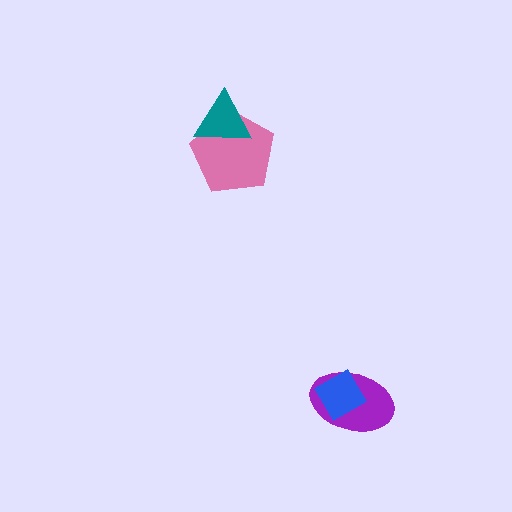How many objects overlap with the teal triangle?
1 object overlaps with the teal triangle.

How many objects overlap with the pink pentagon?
1 object overlaps with the pink pentagon.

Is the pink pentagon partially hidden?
Yes, it is partially covered by another shape.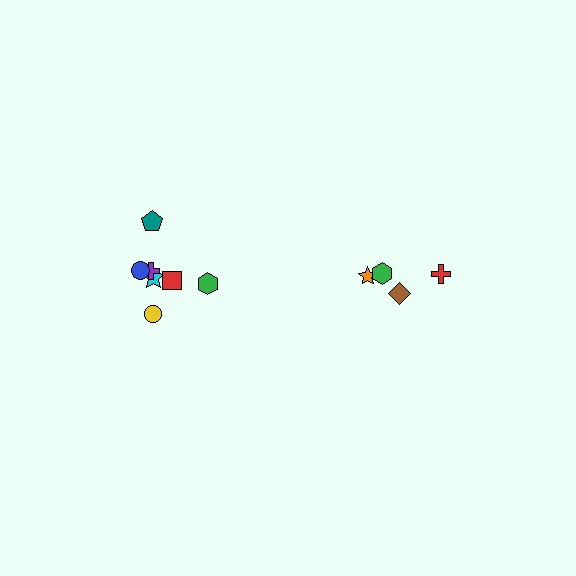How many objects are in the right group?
There are 4 objects.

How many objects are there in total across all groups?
There are 11 objects.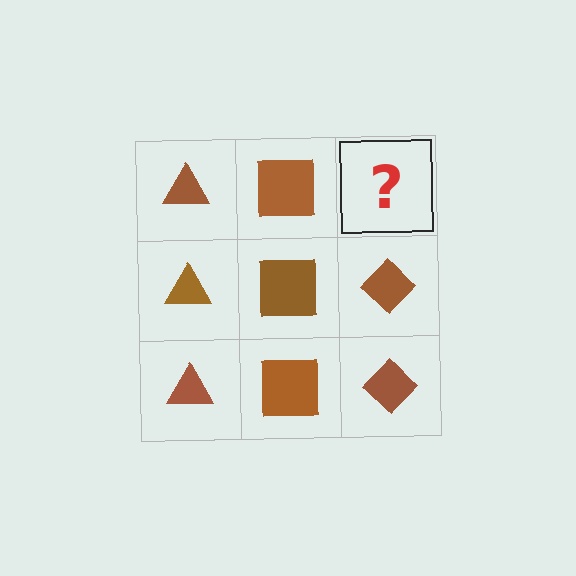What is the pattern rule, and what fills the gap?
The rule is that each column has a consistent shape. The gap should be filled with a brown diamond.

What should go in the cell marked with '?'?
The missing cell should contain a brown diamond.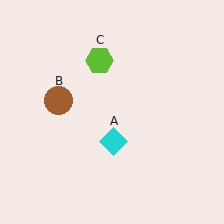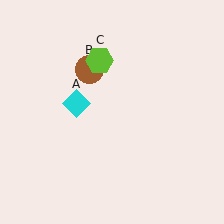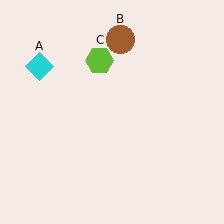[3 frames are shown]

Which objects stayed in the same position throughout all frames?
Lime hexagon (object C) remained stationary.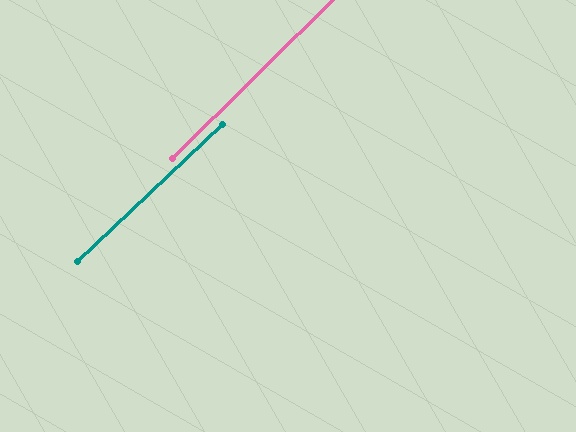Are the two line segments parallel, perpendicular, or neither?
Parallel — their directions differ by only 1.3°.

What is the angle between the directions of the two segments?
Approximately 1 degree.